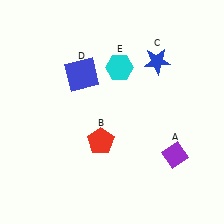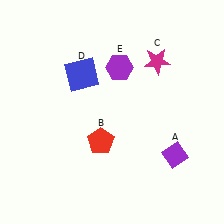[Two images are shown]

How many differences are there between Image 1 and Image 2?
There are 2 differences between the two images.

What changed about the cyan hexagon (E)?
In Image 1, E is cyan. In Image 2, it changed to purple.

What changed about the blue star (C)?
In Image 1, C is blue. In Image 2, it changed to magenta.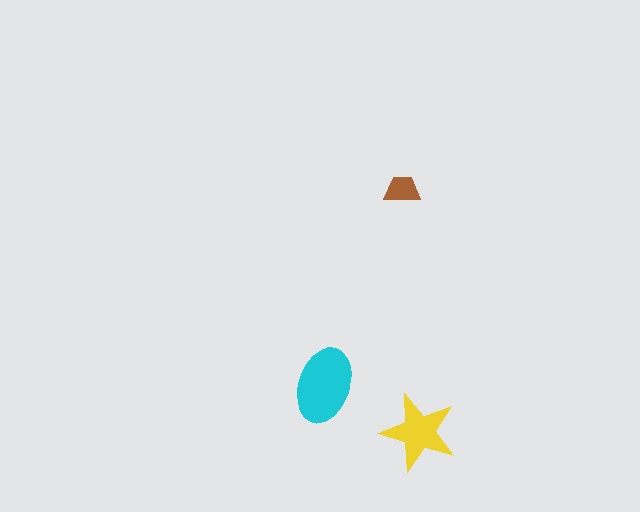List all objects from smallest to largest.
The brown trapezoid, the yellow star, the cyan ellipse.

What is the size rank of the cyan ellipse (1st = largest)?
1st.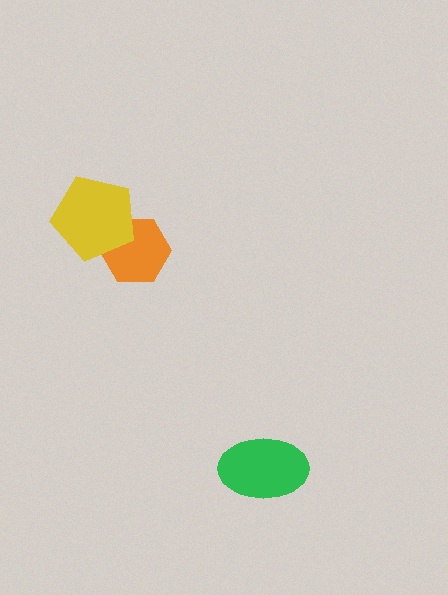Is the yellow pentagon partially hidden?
No, no other shape covers it.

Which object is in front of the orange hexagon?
The yellow pentagon is in front of the orange hexagon.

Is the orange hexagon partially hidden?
Yes, it is partially covered by another shape.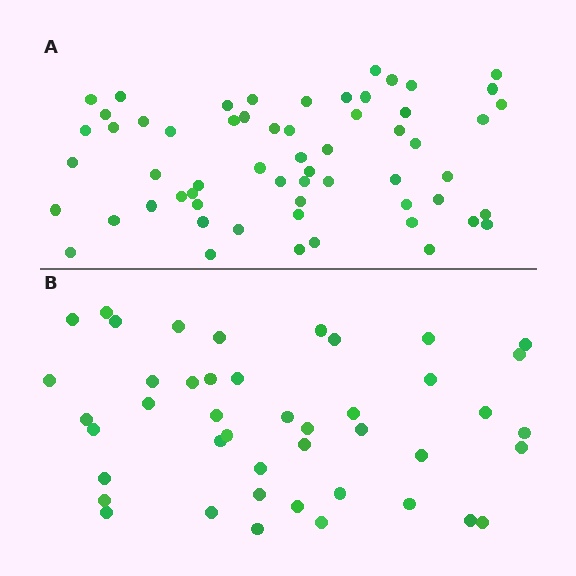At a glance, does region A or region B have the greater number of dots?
Region A (the top region) has more dots.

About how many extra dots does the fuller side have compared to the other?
Region A has approximately 15 more dots than region B.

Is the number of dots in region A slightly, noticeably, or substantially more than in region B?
Region A has noticeably more, but not dramatically so. The ratio is roughly 1.4 to 1.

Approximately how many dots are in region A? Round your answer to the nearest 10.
About 60 dots.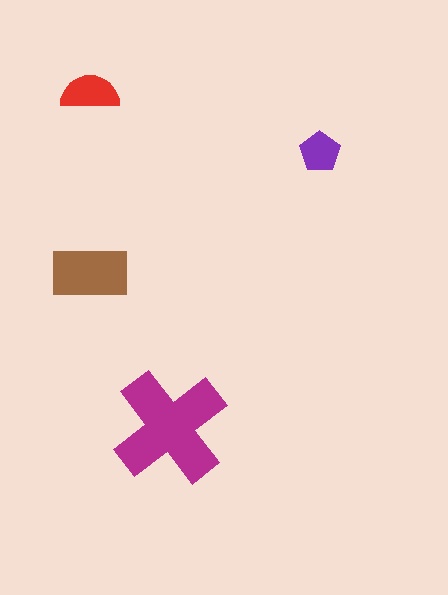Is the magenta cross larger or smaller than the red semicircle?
Larger.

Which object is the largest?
The magenta cross.